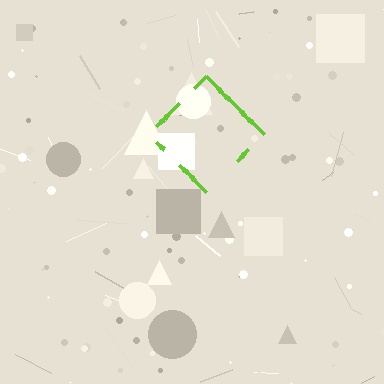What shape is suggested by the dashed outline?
The dashed outline suggests a diamond.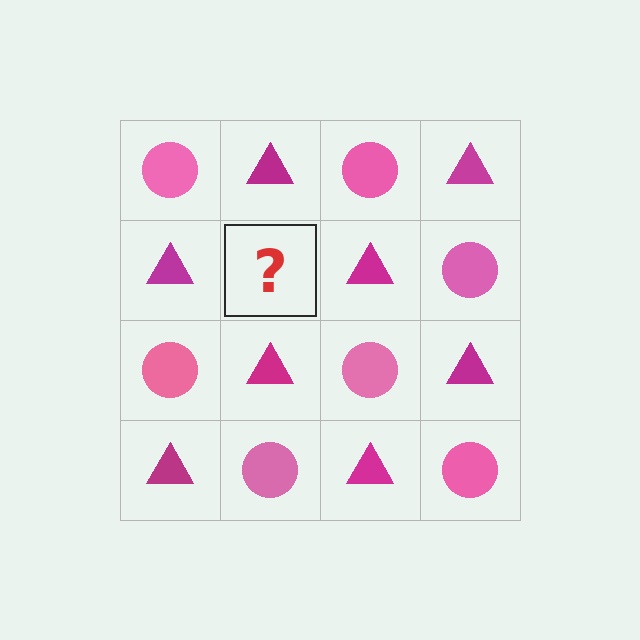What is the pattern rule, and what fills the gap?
The rule is that it alternates pink circle and magenta triangle in a checkerboard pattern. The gap should be filled with a pink circle.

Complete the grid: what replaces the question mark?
The question mark should be replaced with a pink circle.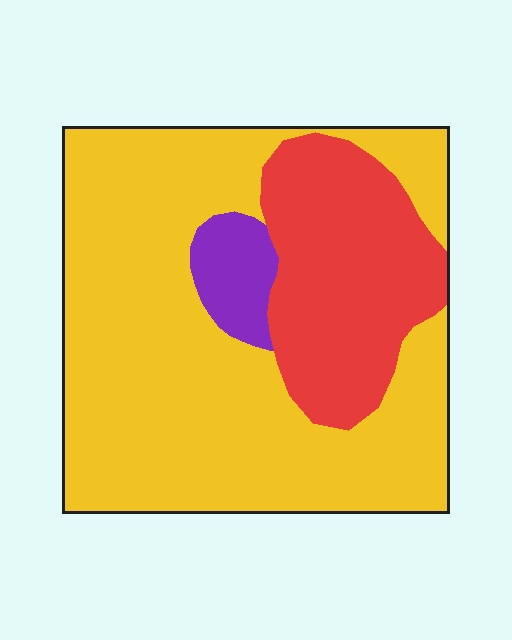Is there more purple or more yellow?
Yellow.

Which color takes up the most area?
Yellow, at roughly 70%.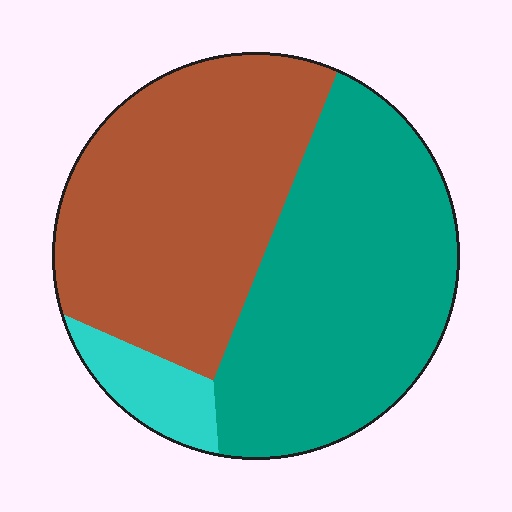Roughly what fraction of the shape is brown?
Brown covers 45% of the shape.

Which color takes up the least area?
Cyan, at roughly 10%.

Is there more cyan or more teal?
Teal.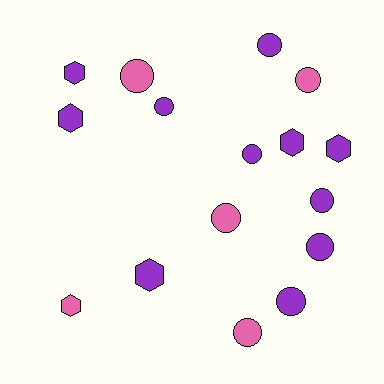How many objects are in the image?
There are 16 objects.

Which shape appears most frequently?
Circle, with 10 objects.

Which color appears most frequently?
Purple, with 11 objects.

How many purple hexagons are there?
There are 5 purple hexagons.